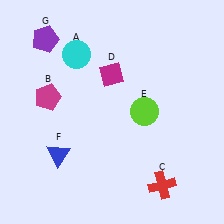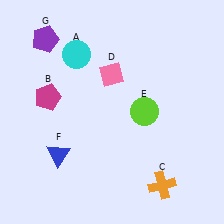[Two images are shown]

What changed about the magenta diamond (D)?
In Image 1, D is magenta. In Image 2, it changed to pink.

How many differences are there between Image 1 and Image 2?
There are 2 differences between the two images.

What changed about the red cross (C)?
In Image 1, C is red. In Image 2, it changed to orange.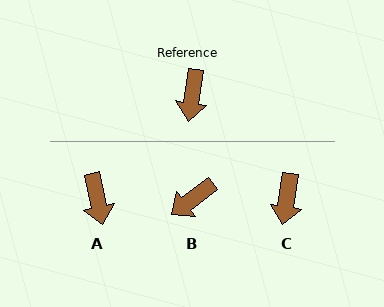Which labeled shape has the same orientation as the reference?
C.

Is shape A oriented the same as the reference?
No, it is off by about 21 degrees.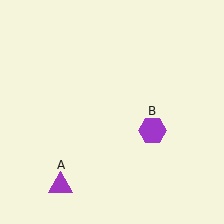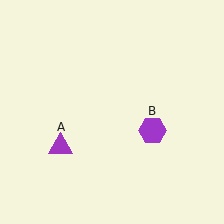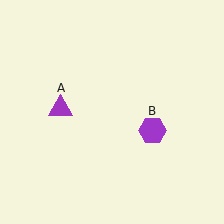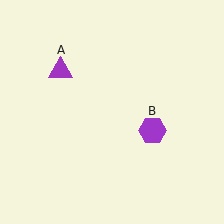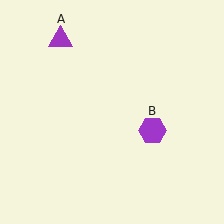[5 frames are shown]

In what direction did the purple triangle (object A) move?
The purple triangle (object A) moved up.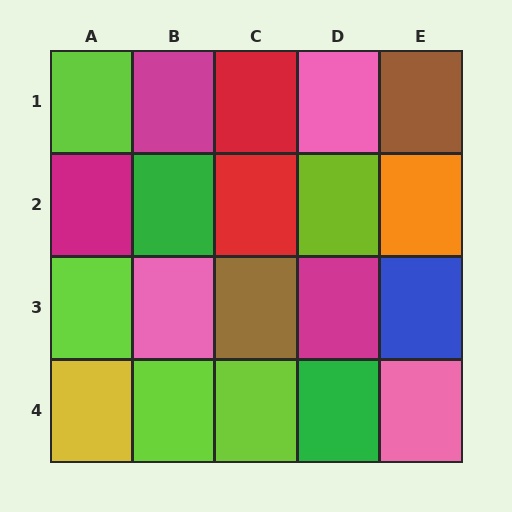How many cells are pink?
3 cells are pink.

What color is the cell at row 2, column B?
Green.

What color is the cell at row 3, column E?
Blue.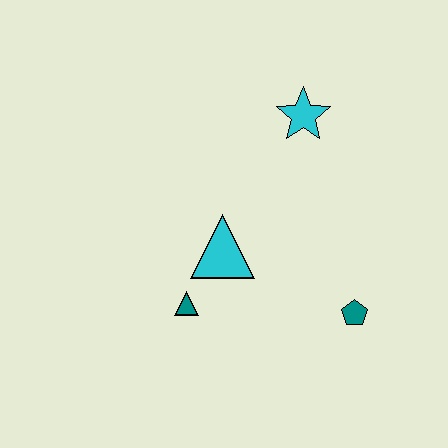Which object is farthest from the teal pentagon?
The cyan star is farthest from the teal pentagon.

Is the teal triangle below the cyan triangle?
Yes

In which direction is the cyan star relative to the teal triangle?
The cyan star is above the teal triangle.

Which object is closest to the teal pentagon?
The cyan triangle is closest to the teal pentagon.